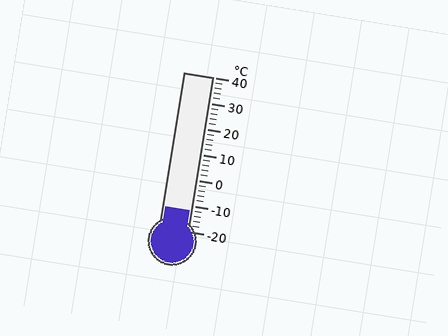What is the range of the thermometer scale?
The thermometer scale ranges from -20°C to 40°C.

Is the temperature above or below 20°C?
The temperature is below 20°C.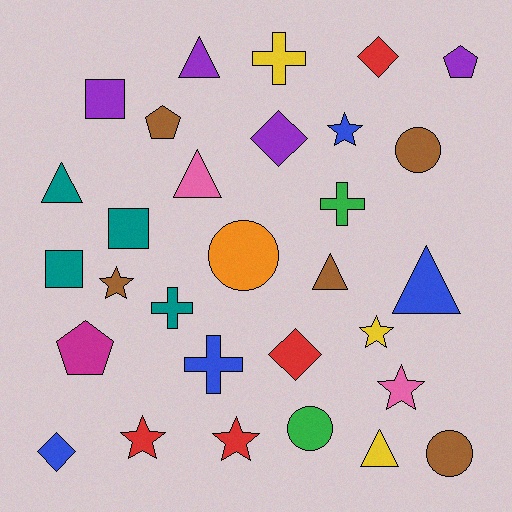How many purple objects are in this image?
There are 4 purple objects.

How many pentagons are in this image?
There are 3 pentagons.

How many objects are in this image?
There are 30 objects.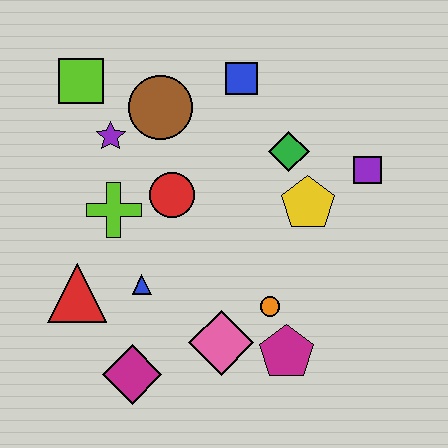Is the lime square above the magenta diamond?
Yes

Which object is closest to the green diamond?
The yellow pentagon is closest to the green diamond.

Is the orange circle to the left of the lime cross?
No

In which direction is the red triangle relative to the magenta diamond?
The red triangle is above the magenta diamond.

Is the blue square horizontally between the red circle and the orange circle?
Yes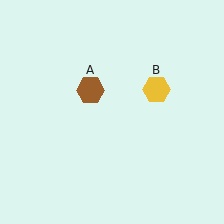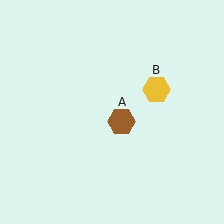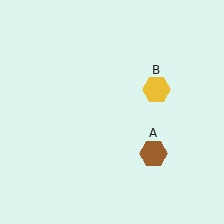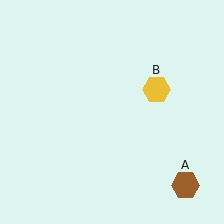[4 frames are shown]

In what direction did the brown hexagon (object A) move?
The brown hexagon (object A) moved down and to the right.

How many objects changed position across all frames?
1 object changed position: brown hexagon (object A).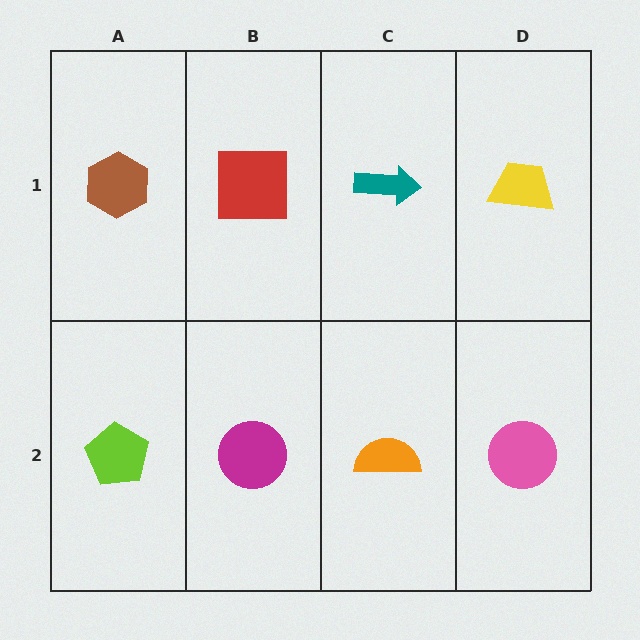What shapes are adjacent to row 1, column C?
An orange semicircle (row 2, column C), a red square (row 1, column B), a yellow trapezoid (row 1, column D).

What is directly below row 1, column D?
A pink circle.